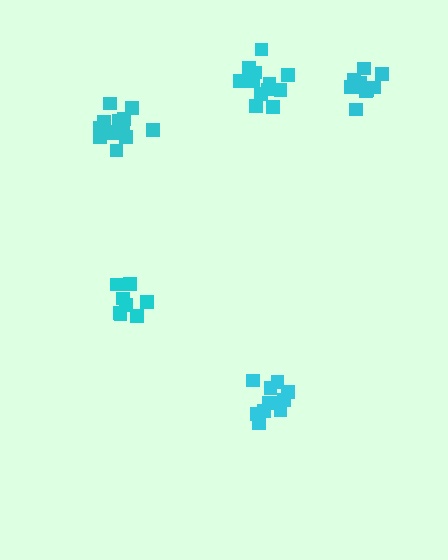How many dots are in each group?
Group 1: 8 dots, Group 2: 10 dots, Group 3: 12 dots, Group 4: 14 dots, Group 5: 11 dots (55 total).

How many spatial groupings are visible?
There are 5 spatial groupings.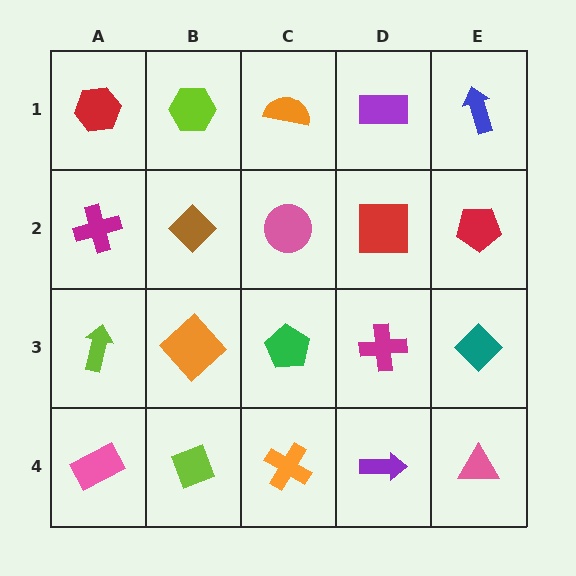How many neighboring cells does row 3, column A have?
3.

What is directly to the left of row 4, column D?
An orange cross.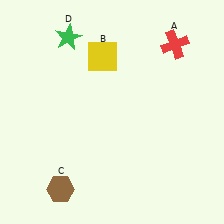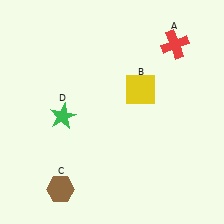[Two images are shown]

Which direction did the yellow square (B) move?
The yellow square (B) moved right.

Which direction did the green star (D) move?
The green star (D) moved down.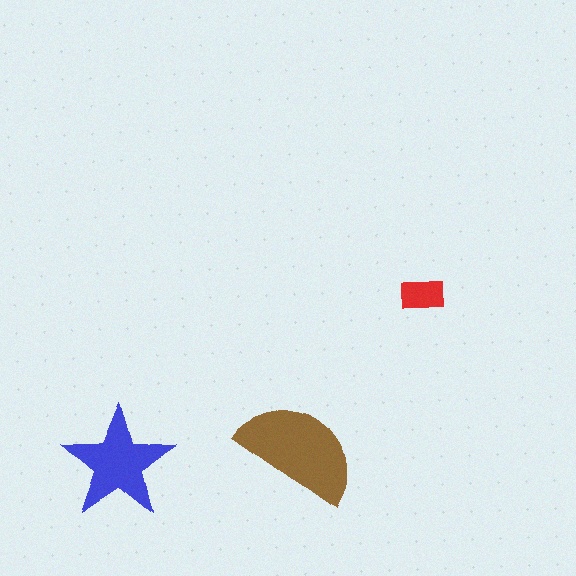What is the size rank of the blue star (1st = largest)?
2nd.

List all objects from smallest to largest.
The red rectangle, the blue star, the brown semicircle.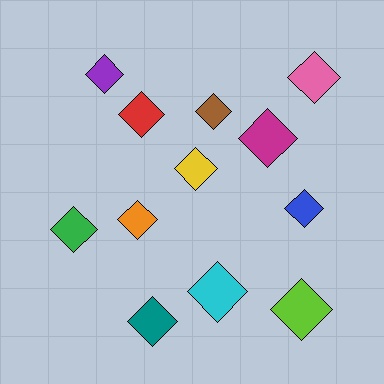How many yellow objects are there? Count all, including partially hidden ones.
There is 1 yellow object.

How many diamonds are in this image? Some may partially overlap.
There are 12 diamonds.